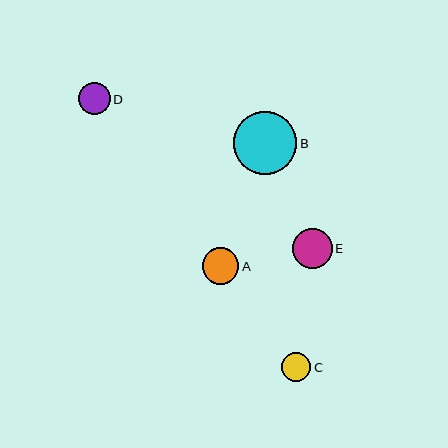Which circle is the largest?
Circle B is the largest with a size of approximately 63 pixels.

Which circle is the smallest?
Circle C is the smallest with a size of approximately 29 pixels.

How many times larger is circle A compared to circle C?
Circle A is approximately 1.2 times the size of circle C.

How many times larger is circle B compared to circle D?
Circle B is approximately 2.0 times the size of circle D.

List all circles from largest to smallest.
From largest to smallest: B, E, A, D, C.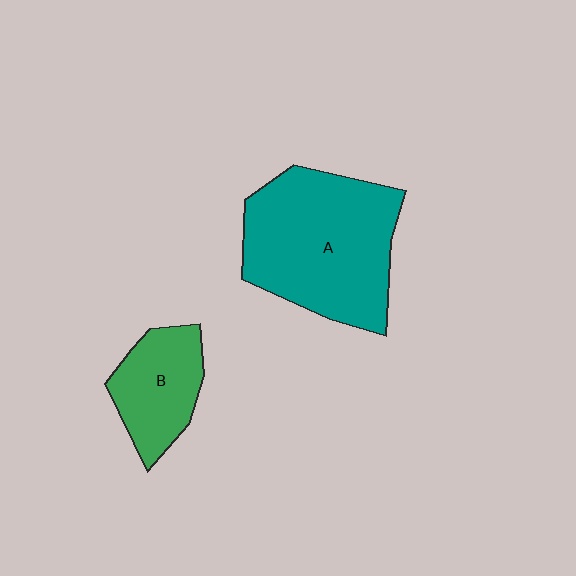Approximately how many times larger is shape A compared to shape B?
Approximately 2.2 times.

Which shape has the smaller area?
Shape B (green).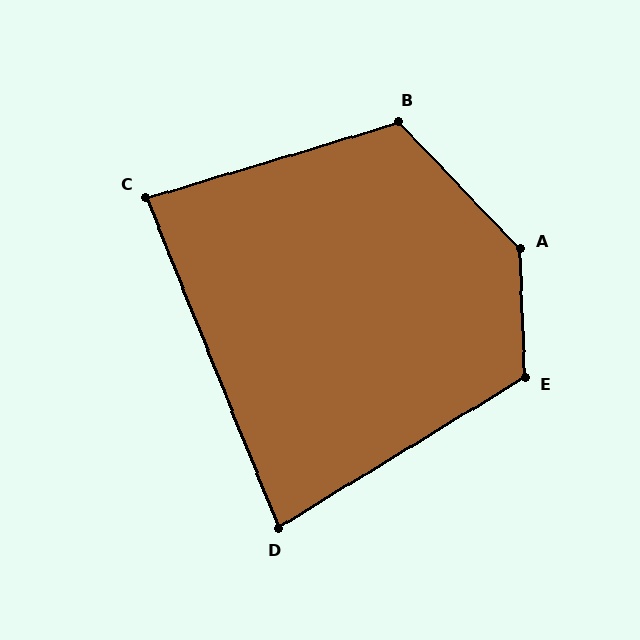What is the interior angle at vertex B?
Approximately 117 degrees (obtuse).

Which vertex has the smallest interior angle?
D, at approximately 80 degrees.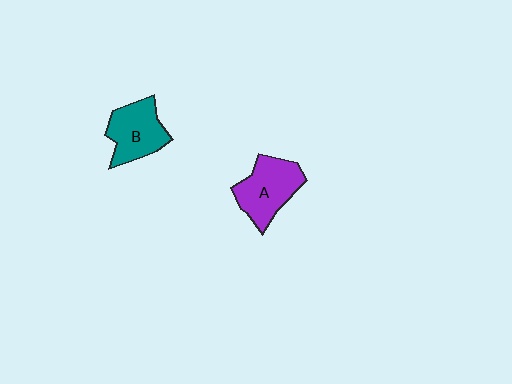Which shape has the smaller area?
Shape B (teal).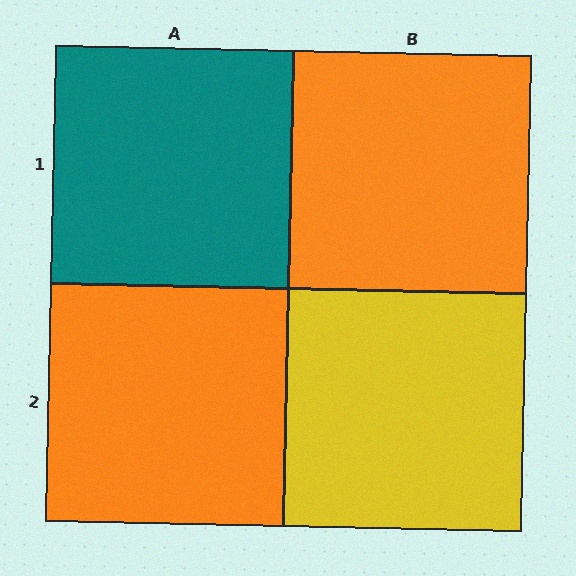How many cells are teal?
1 cell is teal.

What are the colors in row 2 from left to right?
Orange, yellow.